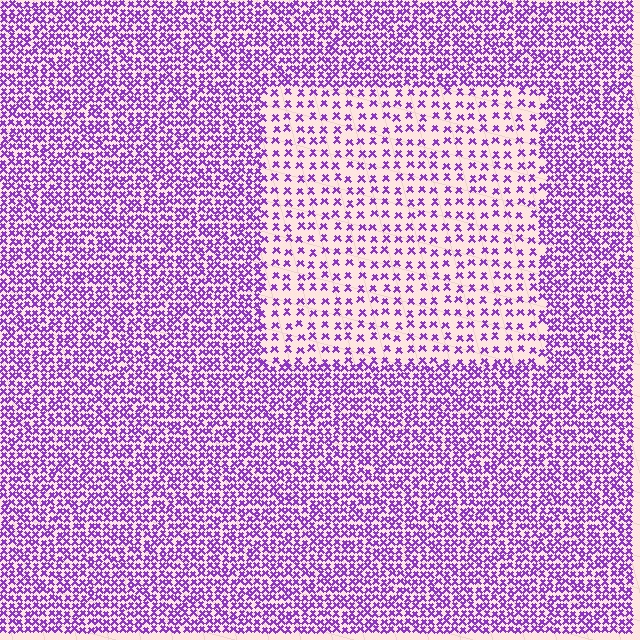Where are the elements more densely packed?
The elements are more densely packed outside the rectangle boundary.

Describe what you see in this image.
The image contains small purple elements arranged at two different densities. A rectangle-shaped region is visible where the elements are less densely packed than the surrounding area.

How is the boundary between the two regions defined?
The boundary is defined by a change in element density (approximately 2.4x ratio). All elements are the same color, size, and shape.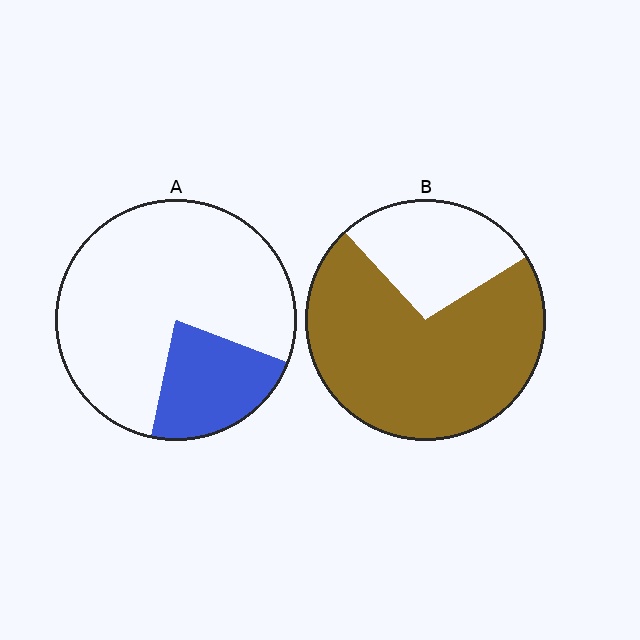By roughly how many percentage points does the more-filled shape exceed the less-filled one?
By roughly 50 percentage points (B over A).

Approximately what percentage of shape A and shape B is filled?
A is approximately 25% and B is approximately 70%.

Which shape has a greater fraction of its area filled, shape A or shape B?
Shape B.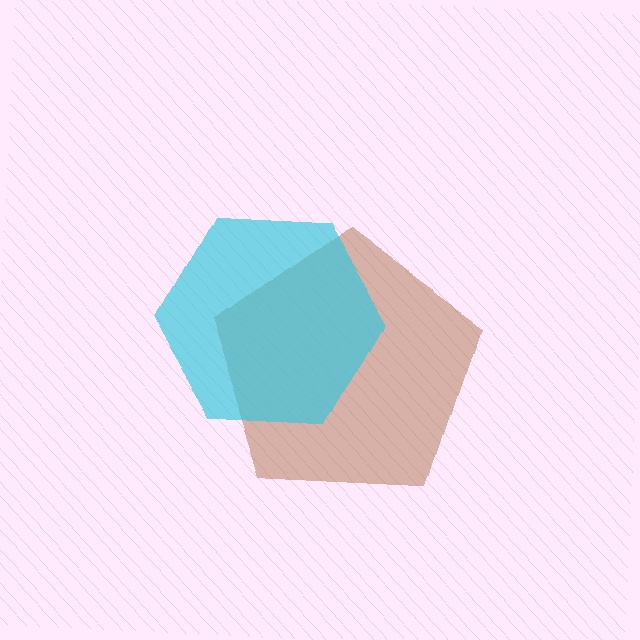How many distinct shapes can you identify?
There are 2 distinct shapes: a brown pentagon, a cyan hexagon.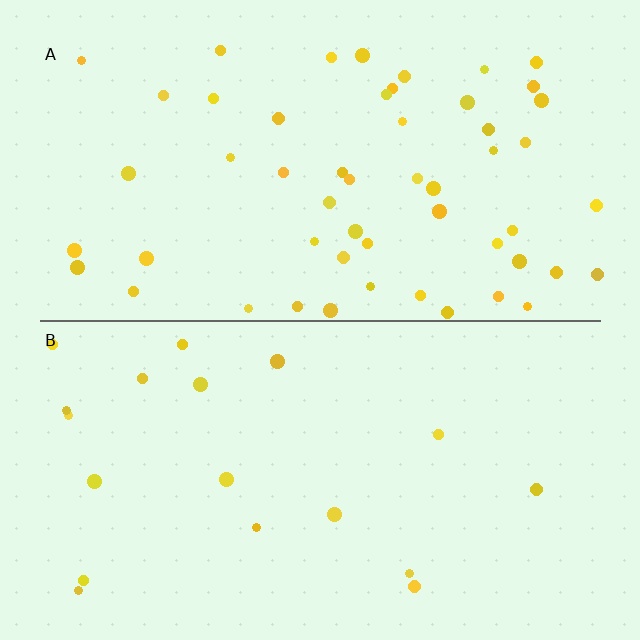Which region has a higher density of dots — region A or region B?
A (the top).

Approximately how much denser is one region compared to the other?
Approximately 2.9× — region A over region B.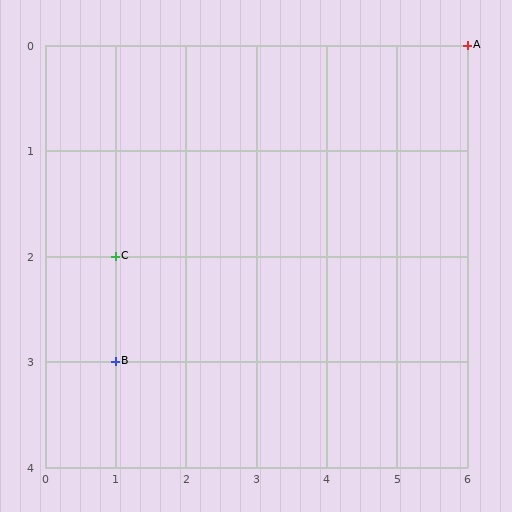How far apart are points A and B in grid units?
Points A and B are 5 columns and 3 rows apart (about 5.8 grid units diagonally).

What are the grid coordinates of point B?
Point B is at grid coordinates (1, 3).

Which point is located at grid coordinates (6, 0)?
Point A is at (6, 0).